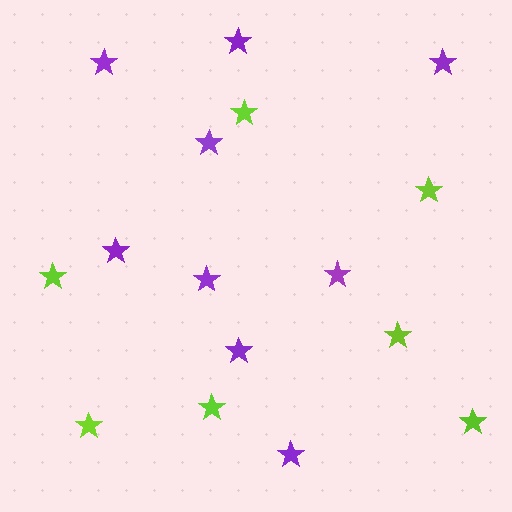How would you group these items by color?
There are 2 groups: one group of lime stars (7) and one group of purple stars (9).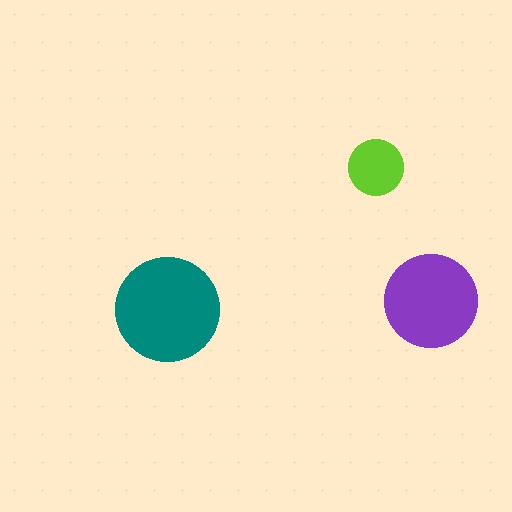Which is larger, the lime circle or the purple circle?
The purple one.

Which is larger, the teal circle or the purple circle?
The teal one.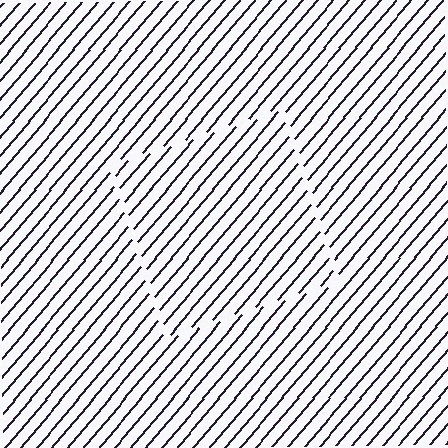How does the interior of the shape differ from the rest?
The interior of the shape contains the same grating, shifted by half a period — the contour is defined by the phase discontinuity where line-ends from the inner and outer gratings abut.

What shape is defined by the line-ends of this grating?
An illusory square. The interior of the shape contains the same grating, shifted by half a period — the contour is defined by the phase discontinuity where line-ends from the inner and outer gratings abut.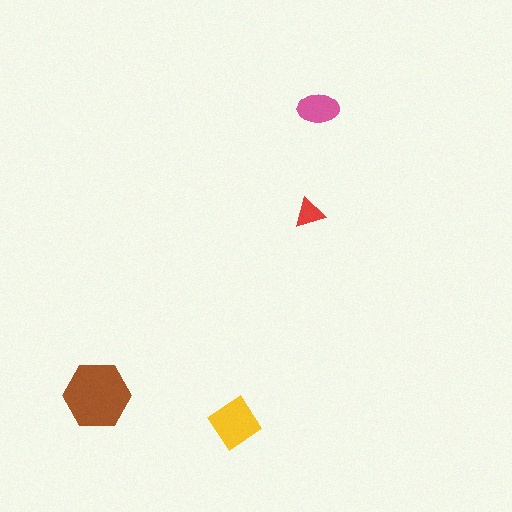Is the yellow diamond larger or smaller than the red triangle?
Larger.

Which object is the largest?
The brown hexagon.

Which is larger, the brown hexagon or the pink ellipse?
The brown hexagon.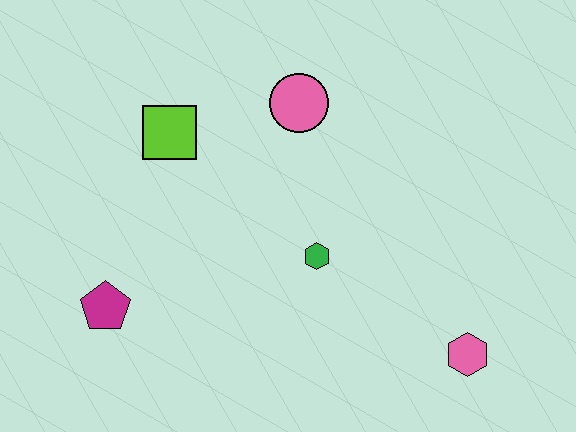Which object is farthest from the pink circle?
The pink hexagon is farthest from the pink circle.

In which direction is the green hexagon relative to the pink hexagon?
The green hexagon is to the left of the pink hexagon.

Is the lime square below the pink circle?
Yes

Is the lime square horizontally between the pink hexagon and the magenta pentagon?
Yes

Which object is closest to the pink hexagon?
The green hexagon is closest to the pink hexagon.